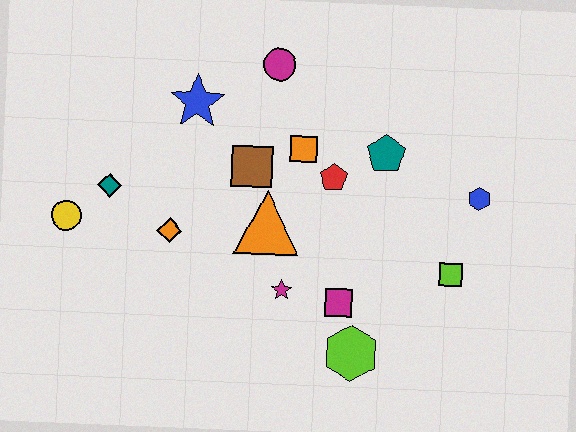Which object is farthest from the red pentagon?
The yellow circle is farthest from the red pentagon.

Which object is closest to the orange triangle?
The brown square is closest to the orange triangle.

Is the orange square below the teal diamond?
No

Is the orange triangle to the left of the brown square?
No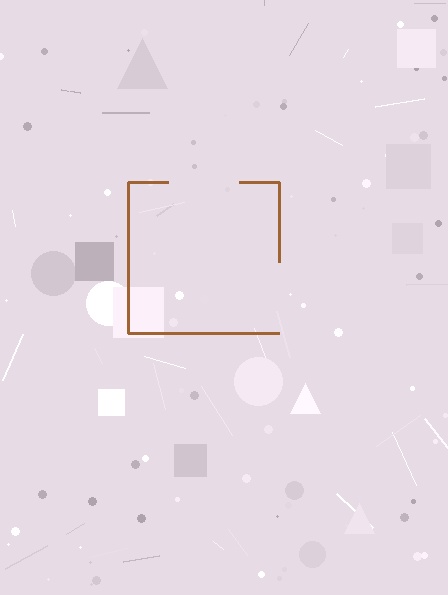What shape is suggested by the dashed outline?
The dashed outline suggests a square.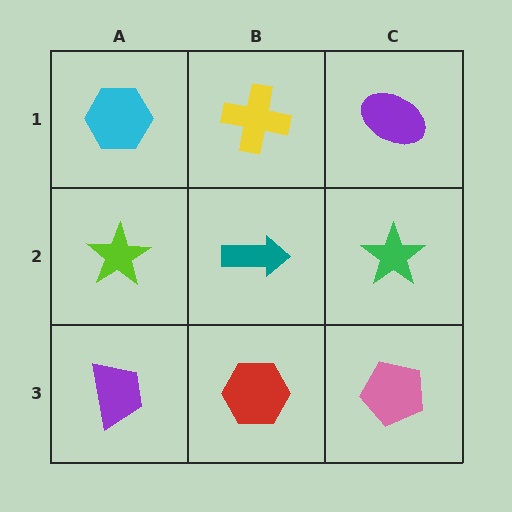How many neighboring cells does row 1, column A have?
2.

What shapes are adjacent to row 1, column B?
A teal arrow (row 2, column B), a cyan hexagon (row 1, column A), a purple ellipse (row 1, column C).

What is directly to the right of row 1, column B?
A purple ellipse.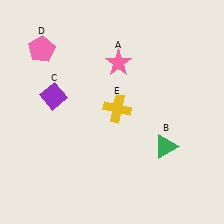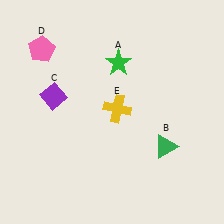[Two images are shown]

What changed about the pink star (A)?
In Image 1, A is pink. In Image 2, it changed to green.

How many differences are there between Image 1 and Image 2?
There is 1 difference between the two images.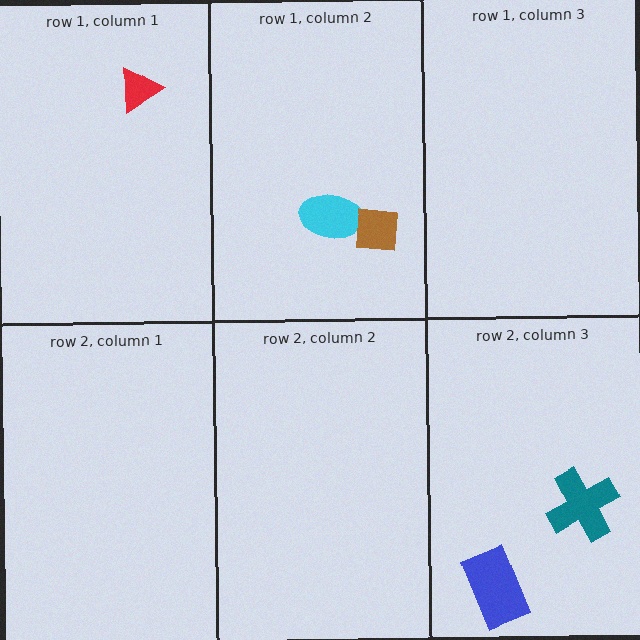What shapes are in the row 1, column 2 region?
The cyan ellipse, the brown square.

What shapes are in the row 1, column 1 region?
The red triangle.